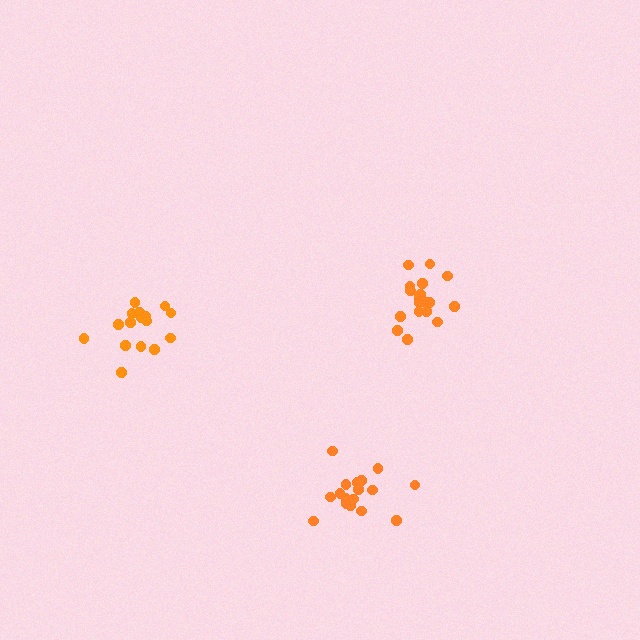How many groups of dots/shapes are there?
There are 3 groups.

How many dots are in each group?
Group 1: 17 dots, Group 2: 19 dots, Group 3: 17 dots (53 total).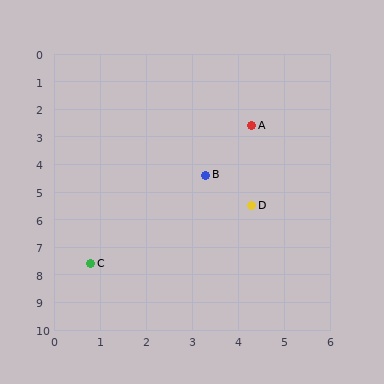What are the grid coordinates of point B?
Point B is at approximately (3.3, 4.4).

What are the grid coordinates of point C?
Point C is at approximately (0.8, 7.6).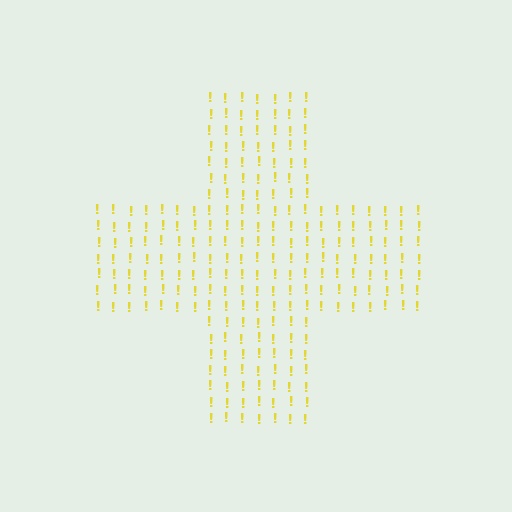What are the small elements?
The small elements are exclamation marks.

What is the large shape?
The large shape is a cross.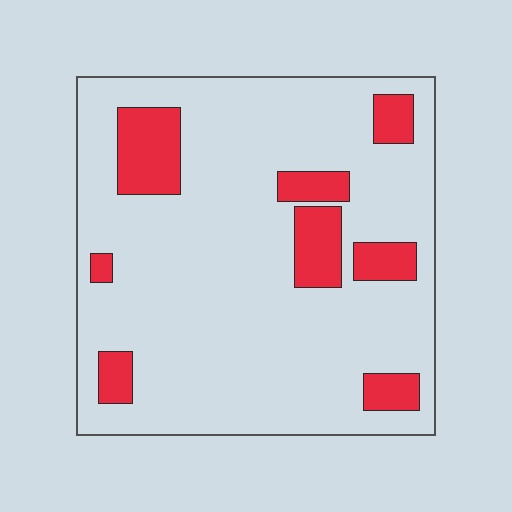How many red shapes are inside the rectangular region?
8.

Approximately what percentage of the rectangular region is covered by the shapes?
Approximately 15%.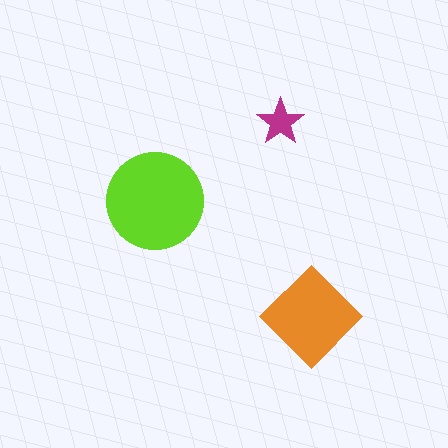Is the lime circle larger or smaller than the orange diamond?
Larger.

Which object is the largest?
The lime circle.